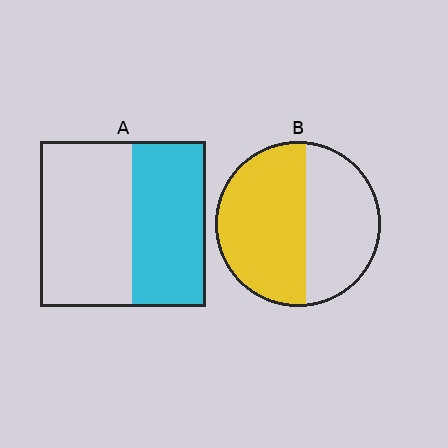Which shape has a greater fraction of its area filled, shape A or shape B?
Shape B.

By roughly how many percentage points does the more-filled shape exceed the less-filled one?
By roughly 10 percentage points (B over A).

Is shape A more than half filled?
No.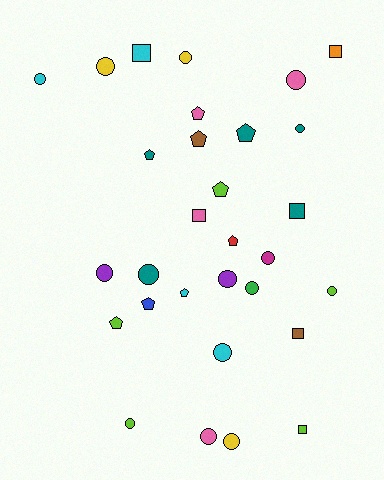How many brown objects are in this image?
There are 2 brown objects.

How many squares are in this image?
There are 6 squares.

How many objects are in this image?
There are 30 objects.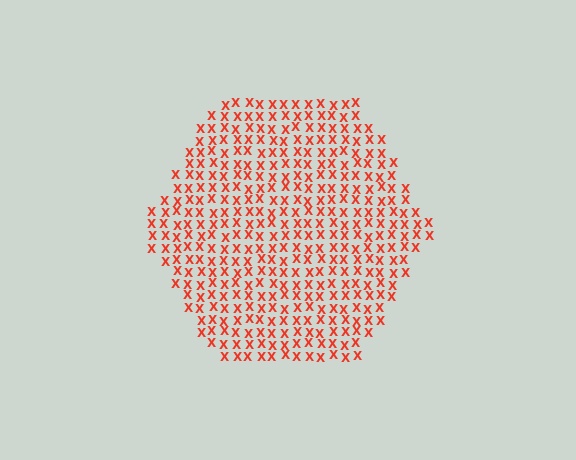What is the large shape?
The large shape is a hexagon.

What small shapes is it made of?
It is made of small letter X's.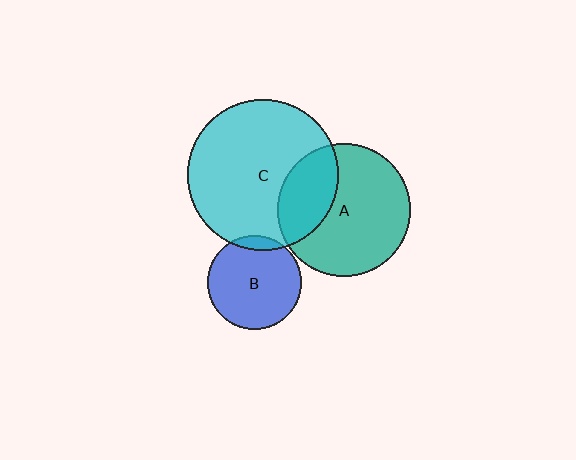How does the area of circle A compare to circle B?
Approximately 2.0 times.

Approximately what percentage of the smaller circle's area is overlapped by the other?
Approximately 10%.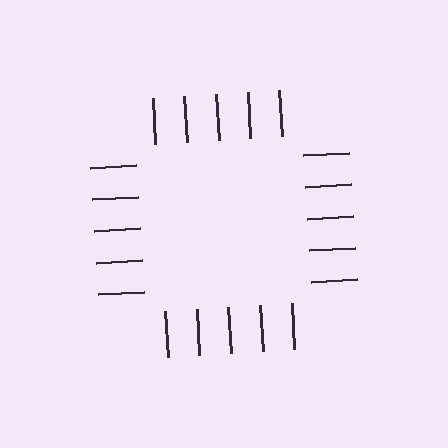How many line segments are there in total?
20 — 5 along each of the 4 edges.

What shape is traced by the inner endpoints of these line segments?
An illusory square — the line segments terminate on its edges but no continuous stroke is drawn.